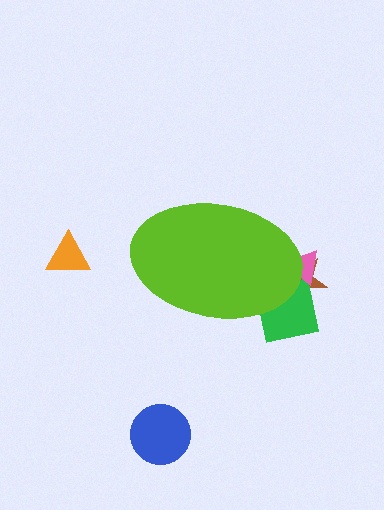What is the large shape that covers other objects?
A lime ellipse.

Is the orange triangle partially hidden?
No, the orange triangle is fully visible.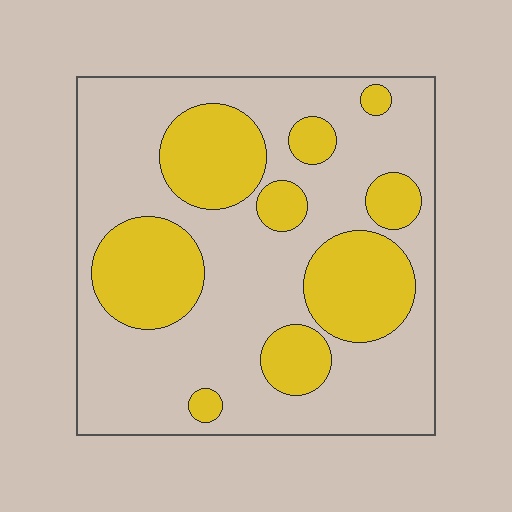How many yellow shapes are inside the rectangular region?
9.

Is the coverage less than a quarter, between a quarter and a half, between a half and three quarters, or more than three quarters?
Between a quarter and a half.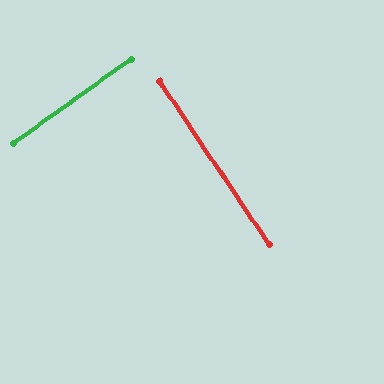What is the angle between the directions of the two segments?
Approximately 88 degrees.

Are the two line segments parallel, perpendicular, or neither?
Perpendicular — they meet at approximately 88°.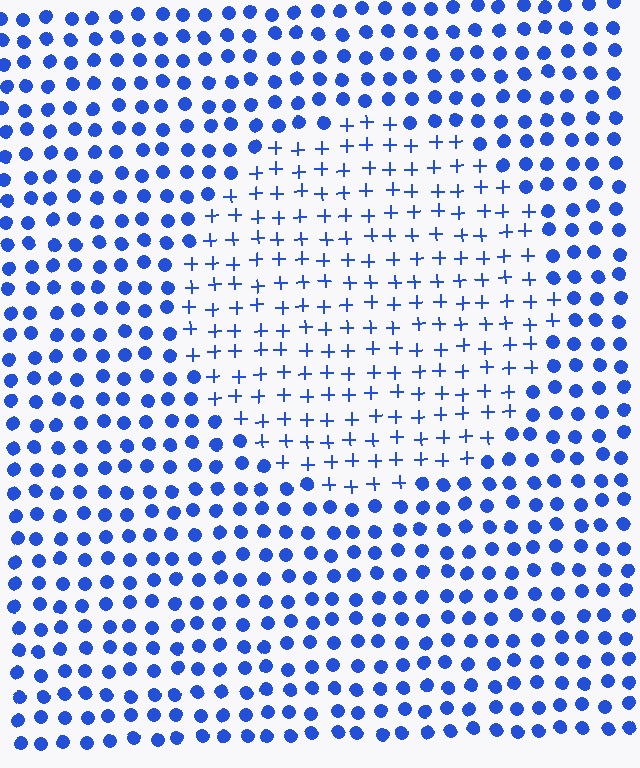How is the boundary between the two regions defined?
The boundary is defined by a change in element shape: plus signs inside vs. circles outside. All elements share the same color and spacing.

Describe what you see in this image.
The image is filled with small blue elements arranged in a uniform grid. A circle-shaped region contains plus signs, while the surrounding area contains circles. The boundary is defined purely by the change in element shape.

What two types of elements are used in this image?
The image uses plus signs inside the circle region and circles outside it.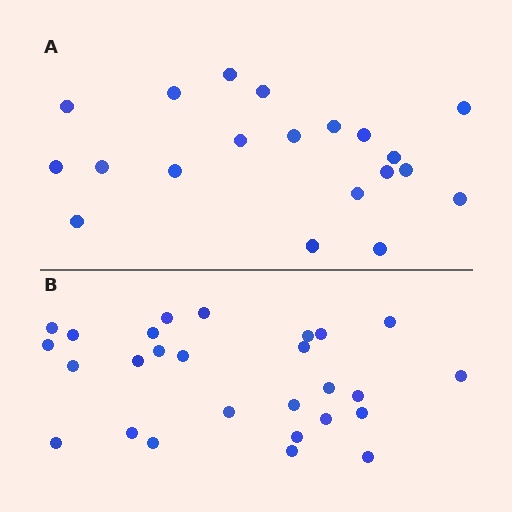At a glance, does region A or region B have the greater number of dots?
Region B (the bottom region) has more dots.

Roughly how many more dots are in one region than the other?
Region B has roughly 8 or so more dots than region A.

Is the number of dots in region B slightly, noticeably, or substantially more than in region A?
Region B has noticeably more, but not dramatically so. The ratio is roughly 1.4 to 1.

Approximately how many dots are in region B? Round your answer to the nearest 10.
About 30 dots. (The exact count is 27, which rounds to 30.)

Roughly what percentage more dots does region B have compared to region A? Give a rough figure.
About 35% more.